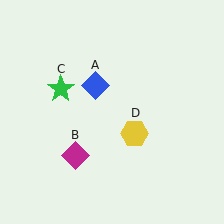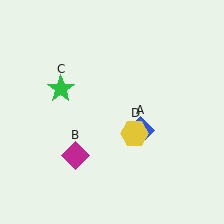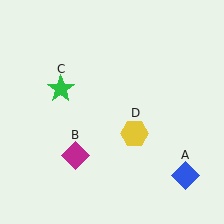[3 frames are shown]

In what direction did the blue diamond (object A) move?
The blue diamond (object A) moved down and to the right.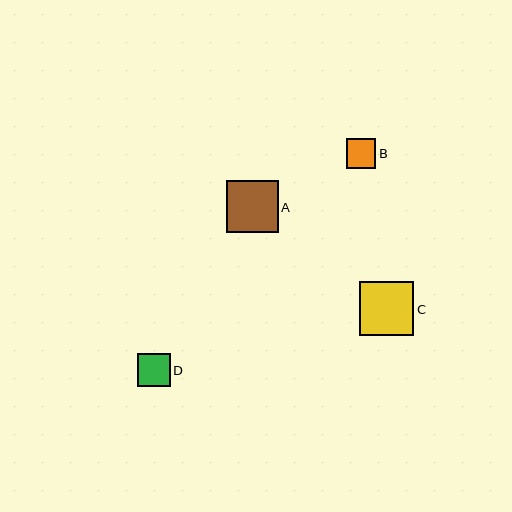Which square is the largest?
Square C is the largest with a size of approximately 54 pixels.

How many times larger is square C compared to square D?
Square C is approximately 1.7 times the size of square D.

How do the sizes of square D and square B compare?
Square D and square B are approximately the same size.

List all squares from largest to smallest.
From largest to smallest: C, A, D, B.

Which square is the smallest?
Square B is the smallest with a size of approximately 30 pixels.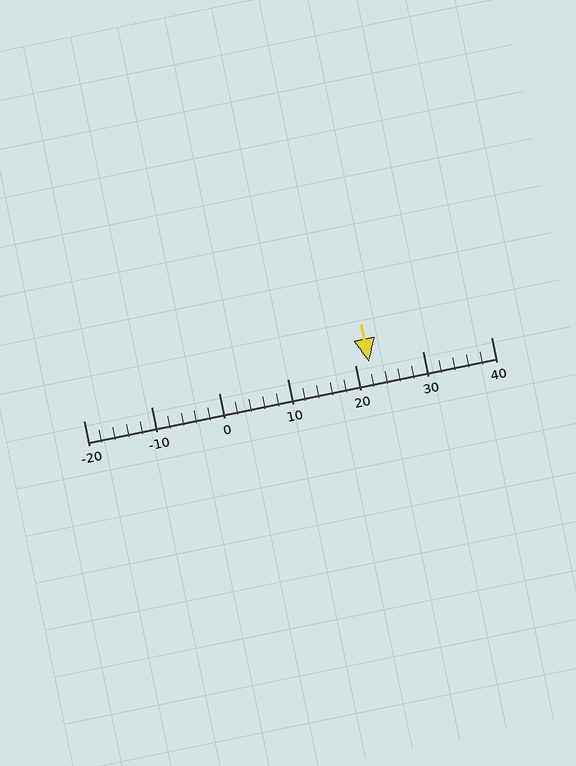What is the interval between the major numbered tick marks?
The major tick marks are spaced 10 units apart.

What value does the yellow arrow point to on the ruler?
The yellow arrow points to approximately 22.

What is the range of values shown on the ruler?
The ruler shows values from -20 to 40.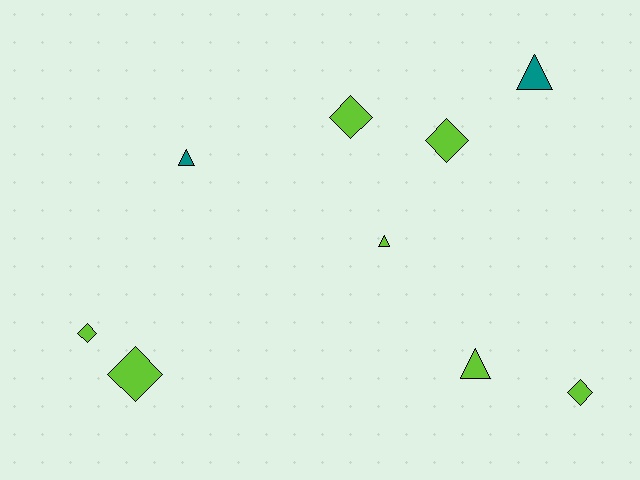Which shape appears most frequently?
Diamond, with 5 objects.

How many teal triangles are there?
There are 2 teal triangles.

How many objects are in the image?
There are 9 objects.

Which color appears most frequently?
Lime, with 7 objects.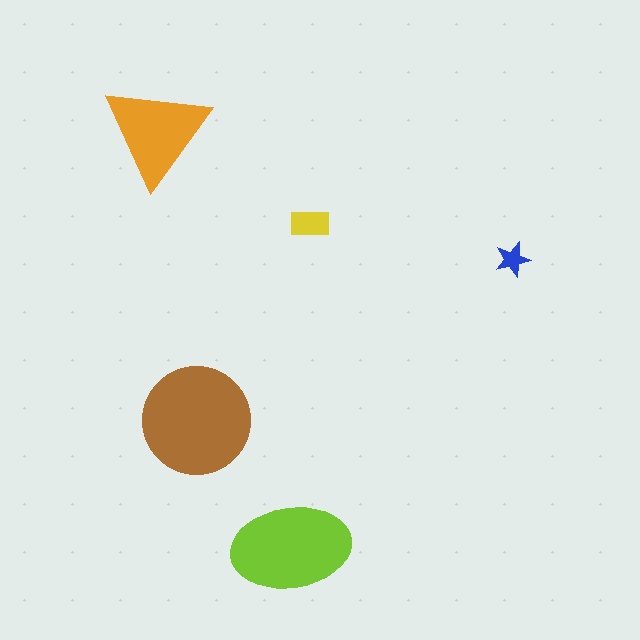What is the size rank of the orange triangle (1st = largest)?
3rd.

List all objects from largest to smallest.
The brown circle, the lime ellipse, the orange triangle, the yellow rectangle, the blue star.